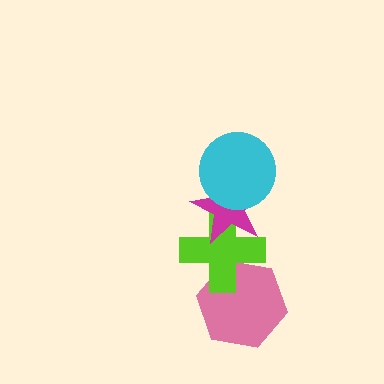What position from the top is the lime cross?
The lime cross is 3rd from the top.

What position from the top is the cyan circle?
The cyan circle is 1st from the top.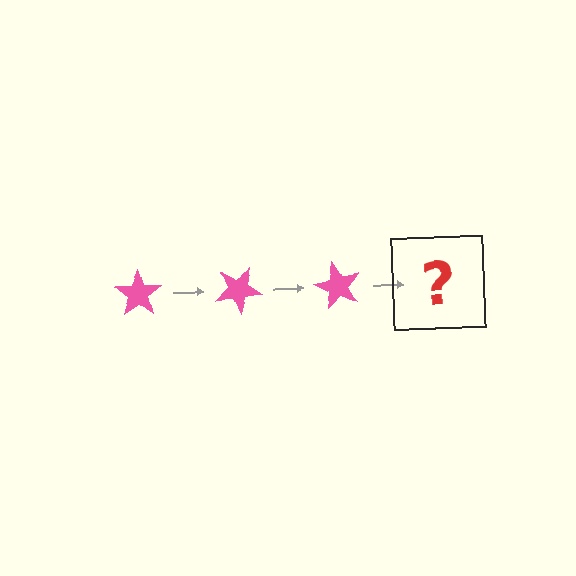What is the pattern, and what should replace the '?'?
The pattern is that the star rotates 30 degrees each step. The '?' should be a pink star rotated 90 degrees.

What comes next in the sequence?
The next element should be a pink star rotated 90 degrees.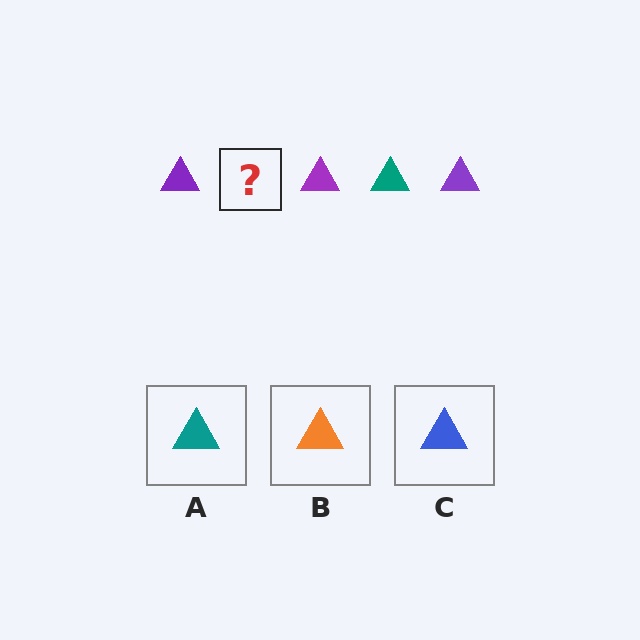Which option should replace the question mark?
Option A.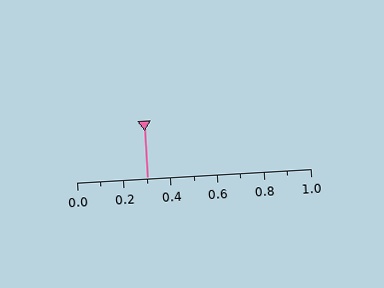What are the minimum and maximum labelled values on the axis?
The axis runs from 0.0 to 1.0.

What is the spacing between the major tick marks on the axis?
The major ticks are spaced 0.2 apart.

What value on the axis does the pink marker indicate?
The marker indicates approximately 0.3.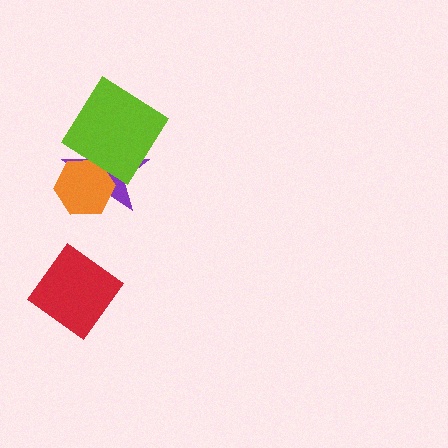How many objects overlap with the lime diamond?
1 object overlaps with the lime diamond.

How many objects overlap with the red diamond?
0 objects overlap with the red diamond.